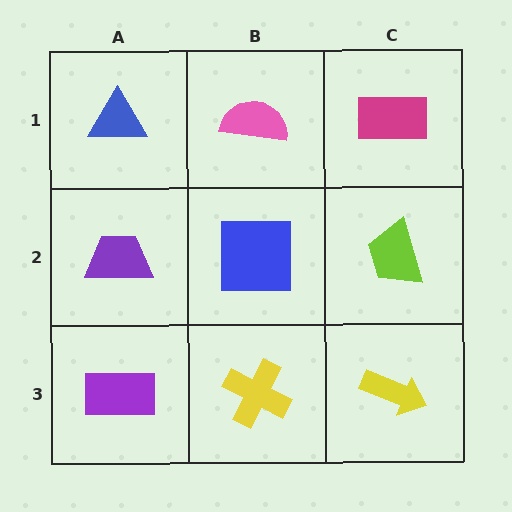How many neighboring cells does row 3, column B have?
3.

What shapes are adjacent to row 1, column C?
A lime trapezoid (row 2, column C), a pink semicircle (row 1, column B).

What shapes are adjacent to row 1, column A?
A purple trapezoid (row 2, column A), a pink semicircle (row 1, column B).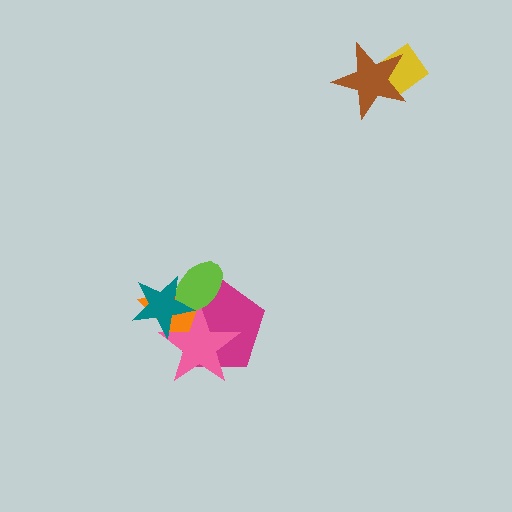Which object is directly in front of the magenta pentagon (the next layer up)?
The orange triangle is directly in front of the magenta pentagon.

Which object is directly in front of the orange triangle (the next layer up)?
The pink star is directly in front of the orange triangle.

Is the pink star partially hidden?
Yes, it is partially covered by another shape.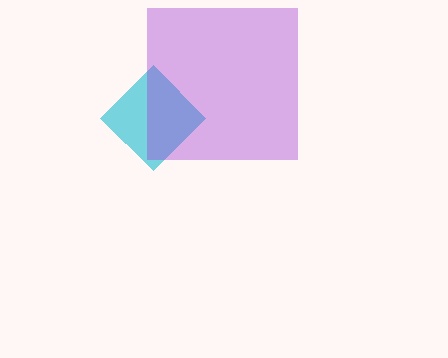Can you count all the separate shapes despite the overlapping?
Yes, there are 2 separate shapes.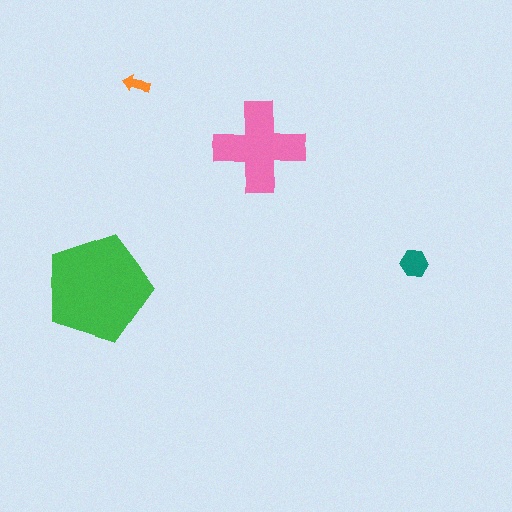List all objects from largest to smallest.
The green pentagon, the pink cross, the teal hexagon, the orange arrow.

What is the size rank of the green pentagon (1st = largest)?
1st.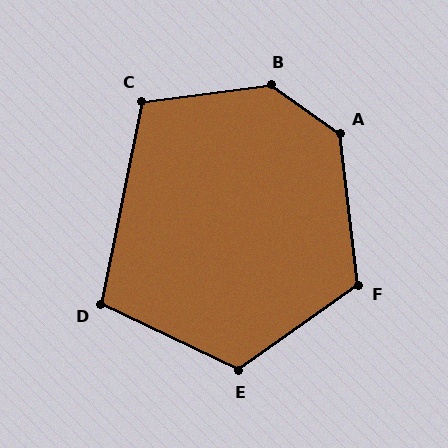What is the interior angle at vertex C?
Approximately 109 degrees (obtuse).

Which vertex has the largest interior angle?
B, at approximately 137 degrees.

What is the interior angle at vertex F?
Approximately 119 degrees (obtuse).